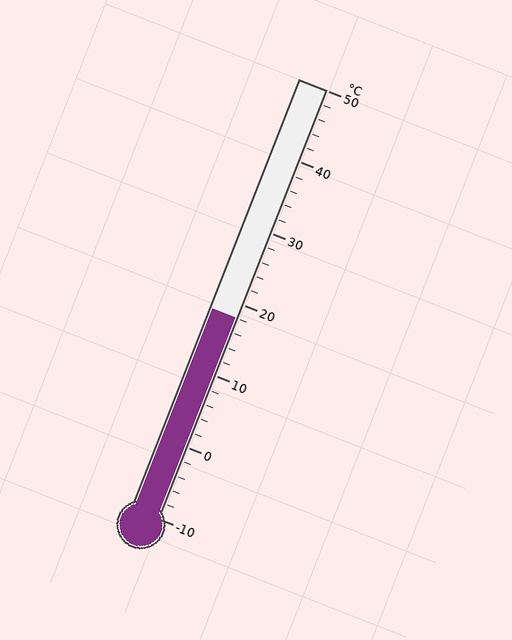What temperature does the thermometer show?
The thermometer shows approximately 18°C.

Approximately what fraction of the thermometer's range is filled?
The thermometer is filled to approximately 45% of its range.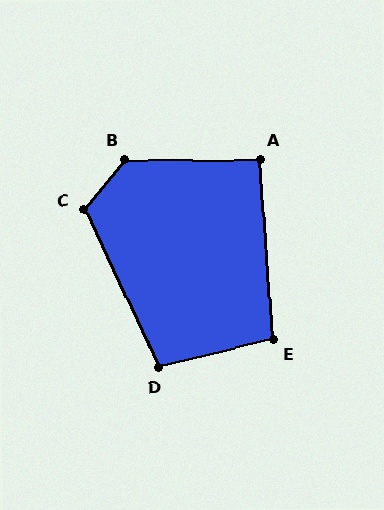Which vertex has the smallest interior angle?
A, at approximately 94 degrees.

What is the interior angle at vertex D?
Approximately 102 degrees (obtuse).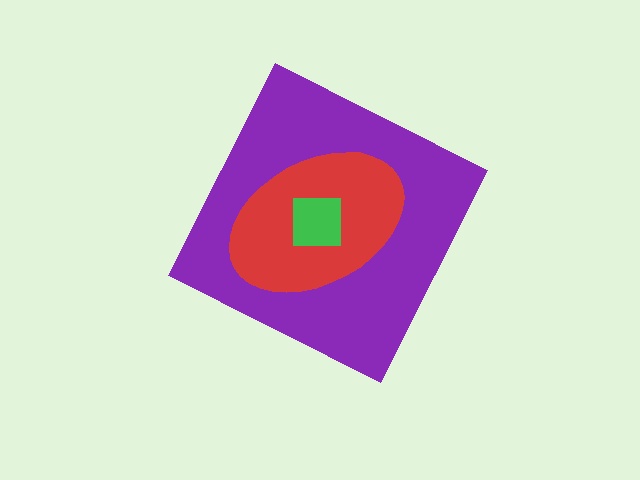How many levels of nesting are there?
3.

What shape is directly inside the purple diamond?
The red ellipse.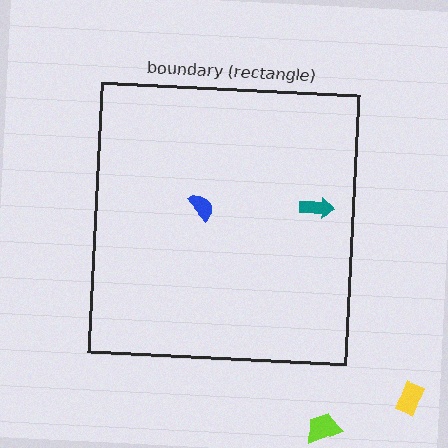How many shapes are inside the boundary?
2 inside, 2 outside.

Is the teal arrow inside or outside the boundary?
Inside.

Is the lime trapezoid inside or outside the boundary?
Outside.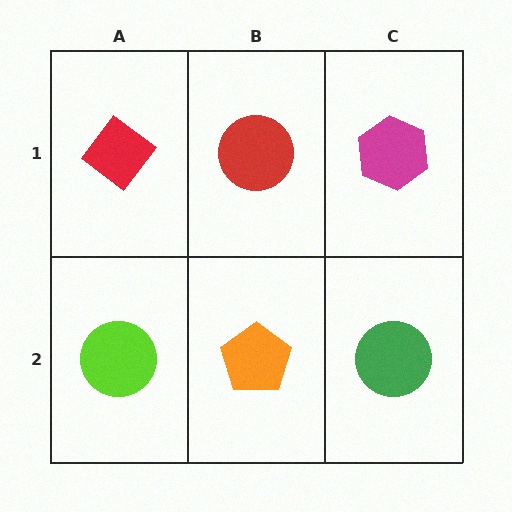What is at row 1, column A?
A red diamond.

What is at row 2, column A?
A lime circle.